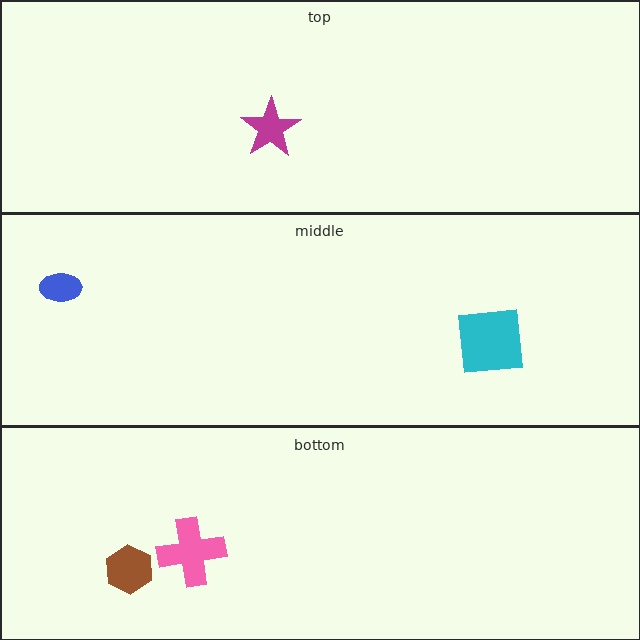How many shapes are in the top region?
1.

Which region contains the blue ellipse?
The middle region.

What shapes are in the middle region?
The cyan square, the blue ellipse.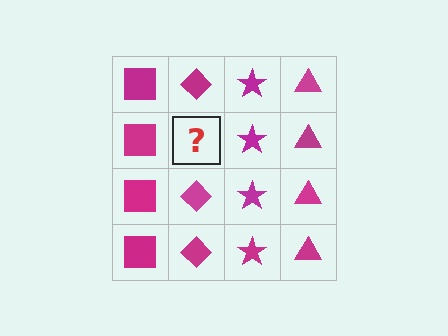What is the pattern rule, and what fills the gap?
The rule is that each column has a consistent shape. The gap should be filled with a magenta diamond.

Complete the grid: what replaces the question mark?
The question mark should be replaced with a magenta diamond.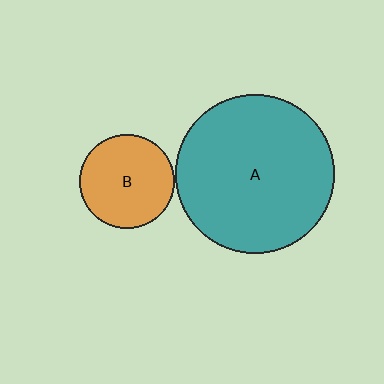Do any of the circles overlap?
No, none of the circles overlap.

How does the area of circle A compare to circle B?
Approximately 2.8 times.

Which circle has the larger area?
Circle A (teal).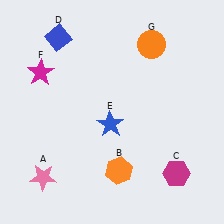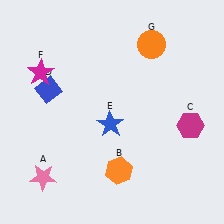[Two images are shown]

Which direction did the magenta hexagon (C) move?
The magenta hexagon (C) moved up.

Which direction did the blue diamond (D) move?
The blue diamond (D) moved down.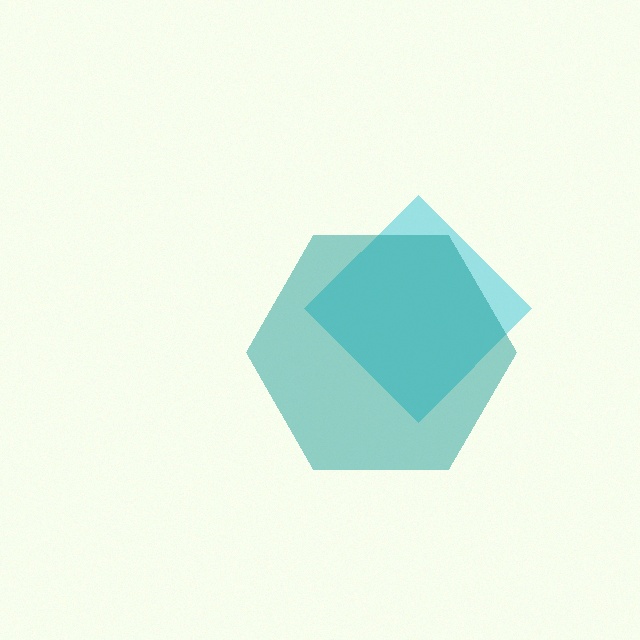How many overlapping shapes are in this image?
There are 2 overlapping shapes in the image.